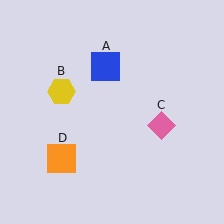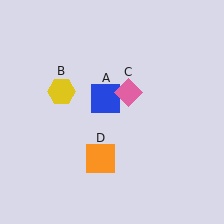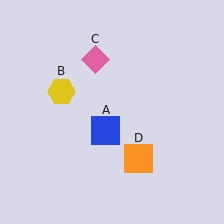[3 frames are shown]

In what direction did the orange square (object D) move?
The orange square (object D) moved right.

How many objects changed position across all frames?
3 objects changed position: blue square (object A), pink diamond (object C), orange square (object D).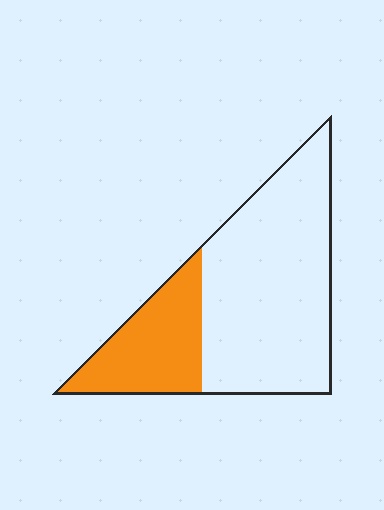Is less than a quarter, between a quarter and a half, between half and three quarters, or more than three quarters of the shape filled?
Between a quarter and a half.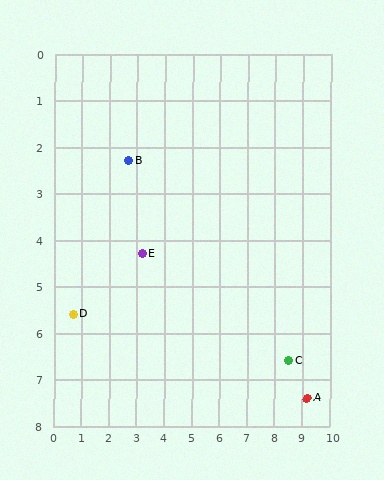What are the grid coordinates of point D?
Point D is at approximately (0.7, 5.6).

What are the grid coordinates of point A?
Point A is at approximately (9.2, 7.4).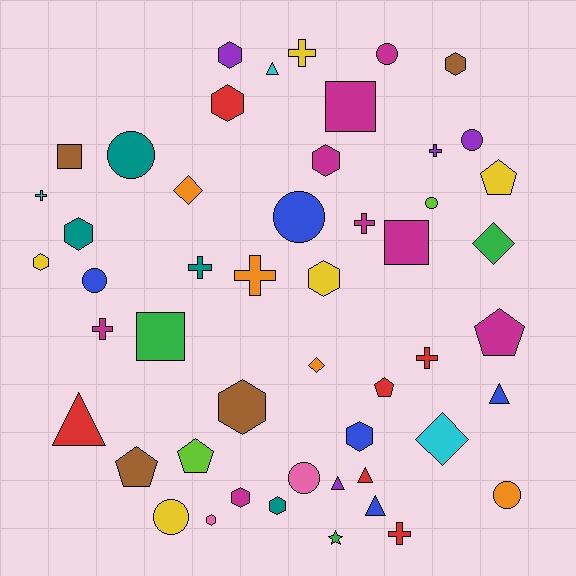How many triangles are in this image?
There are 6 triangles.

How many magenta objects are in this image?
There are 8 magenta objects.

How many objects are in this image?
There are 50 objects.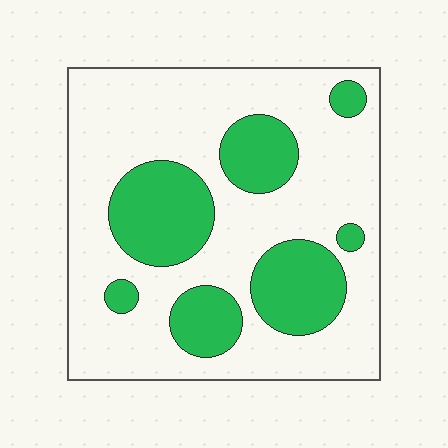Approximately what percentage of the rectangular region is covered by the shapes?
Approximately 30%.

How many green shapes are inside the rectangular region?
7.